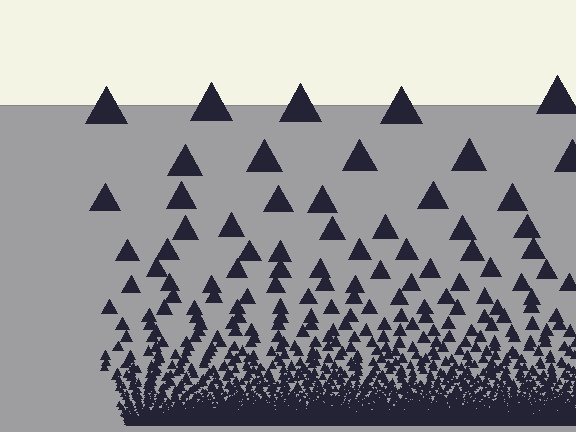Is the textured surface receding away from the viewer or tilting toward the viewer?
The surface appears to tilt toward the viewer. Texture elements get larger and sparser toward the top.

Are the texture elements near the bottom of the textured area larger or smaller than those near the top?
Smaller. The gradient is inverted — elements near the bottom are smaller and denser.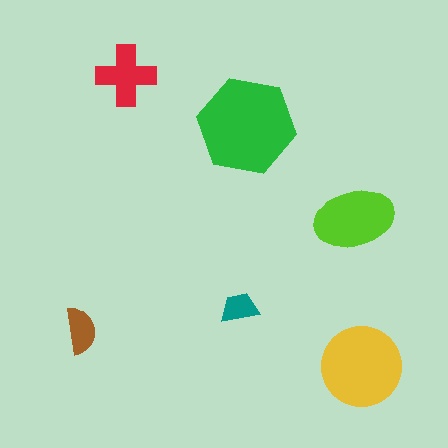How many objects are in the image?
There are 6 objects in the image.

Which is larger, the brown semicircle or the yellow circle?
The yellow circle.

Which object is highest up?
The red cross is topmost.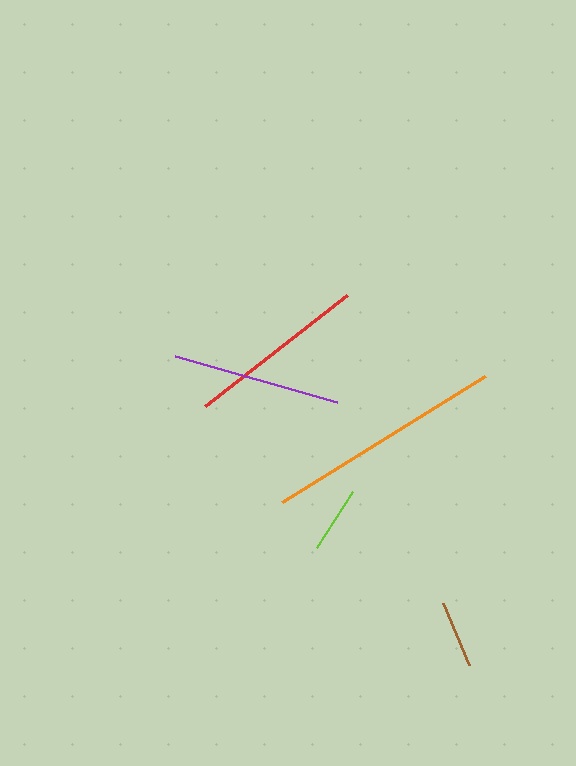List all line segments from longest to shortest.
From longest to shortest: orange, red, purple, brown, lime.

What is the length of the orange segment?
The orange segment is approximately 238 pixels long.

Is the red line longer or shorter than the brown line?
The red line is longer than the brown line.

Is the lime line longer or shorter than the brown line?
The brown line is longer than the lime line.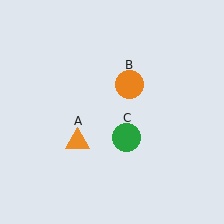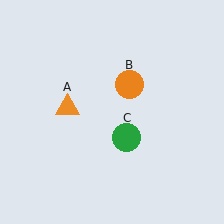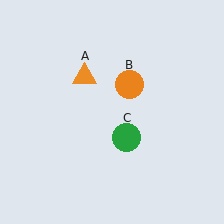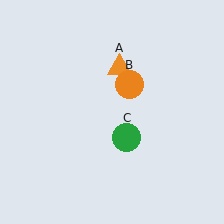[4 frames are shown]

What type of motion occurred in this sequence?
The orange triangle (object A) rotated clockwise around the center of the scene.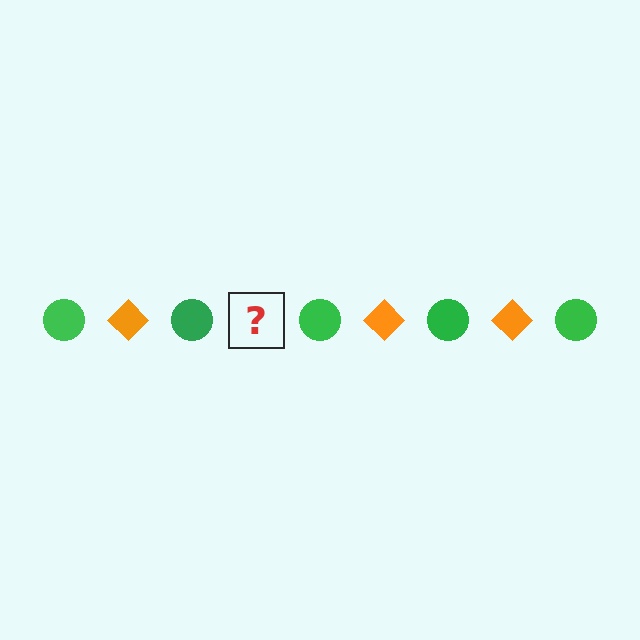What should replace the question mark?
The question mark should be replaced with an orange diamond.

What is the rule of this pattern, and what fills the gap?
The rule is that the pattern alternates between green circle and orange diamond. The gap should be filled with an orange diamond.